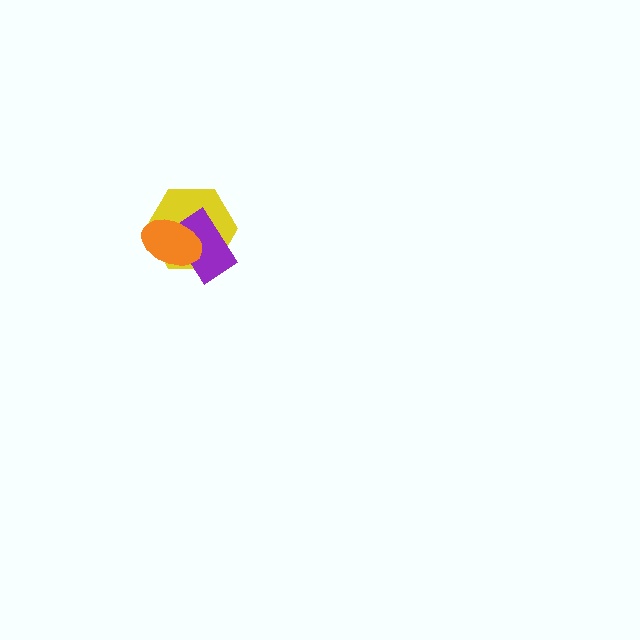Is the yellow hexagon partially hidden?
Yes, it is partially covered by another shape.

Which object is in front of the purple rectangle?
The orange ellipse is in front of the purple rectangle.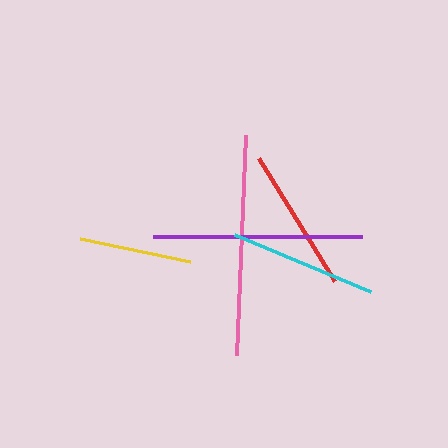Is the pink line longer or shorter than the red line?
The pink line is longer than the red line.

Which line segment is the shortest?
The yellow line is the shortest at approximately 113 pixels.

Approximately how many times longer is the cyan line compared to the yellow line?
The cyan line is approximately 1.3 times the length of the yellow line.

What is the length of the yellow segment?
The yellow segment is approximately 113 pixels long.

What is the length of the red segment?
The red segment is approximately 145 pixels long.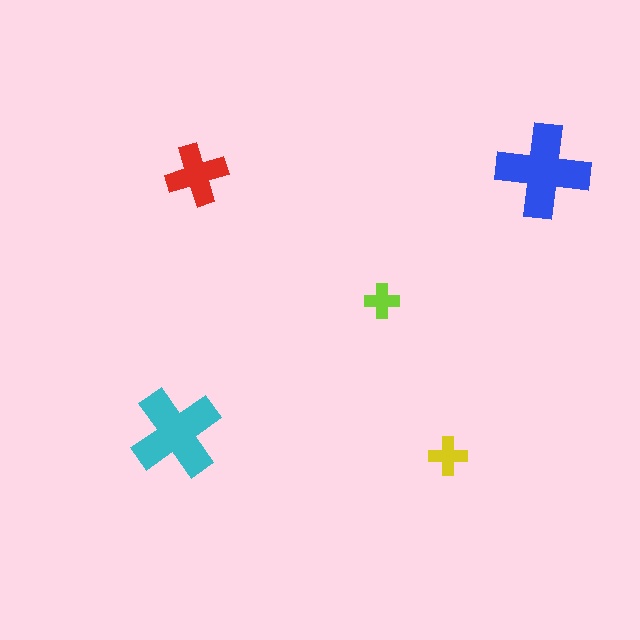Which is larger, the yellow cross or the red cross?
The red one.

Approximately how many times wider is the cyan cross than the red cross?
About 1.5 times wider.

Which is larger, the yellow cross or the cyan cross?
The cyan one.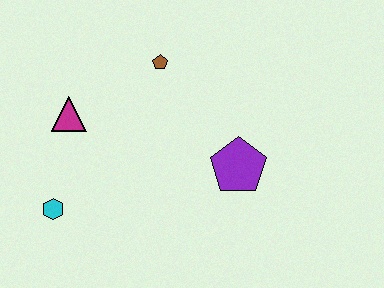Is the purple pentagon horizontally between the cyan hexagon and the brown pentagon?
No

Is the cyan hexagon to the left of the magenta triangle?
Yes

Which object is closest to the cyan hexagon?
The magenta triangle is closest to the cyan hexagon.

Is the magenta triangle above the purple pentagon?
Yes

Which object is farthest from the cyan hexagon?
The purple pentagon is farthest from the cyan hexagon.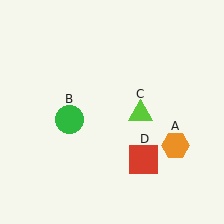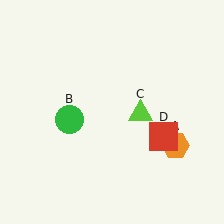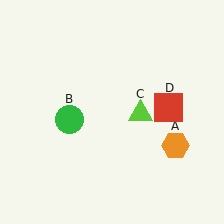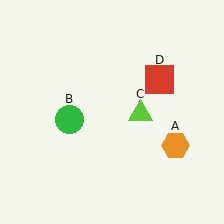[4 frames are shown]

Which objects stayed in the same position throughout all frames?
Orange hexagon (object A) and green circle (object B) and lime triangle (object C) remained stationary.